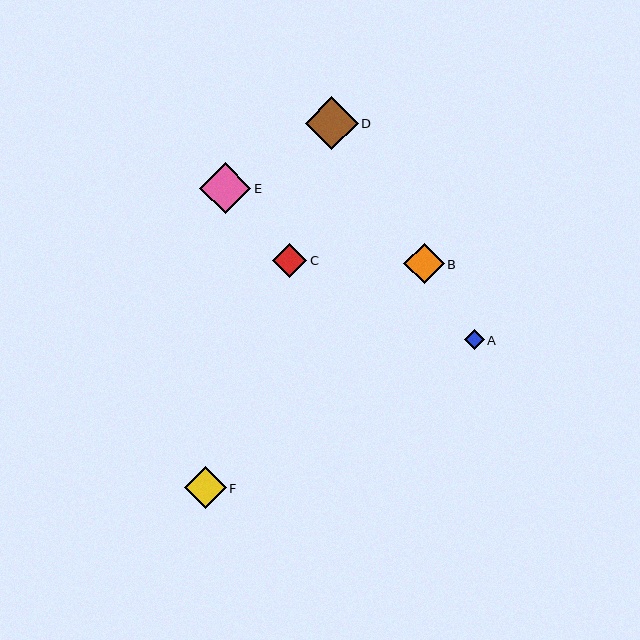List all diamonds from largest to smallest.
From largest to smallest: D, E, F, B, C, A.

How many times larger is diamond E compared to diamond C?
Diamond E is approximately 1.5 times the size of diamond C.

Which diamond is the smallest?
Diamond A is the smallest with a size of approximately 20 pixels.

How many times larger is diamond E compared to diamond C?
Diamond E is approximately 1.5 times the size of diamond C.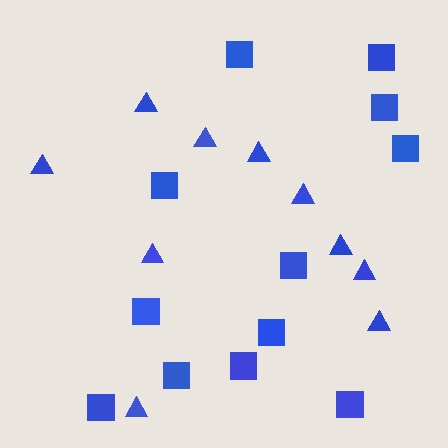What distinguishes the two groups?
There are 2 groups: one group of triangles (10) and one group of squares (12).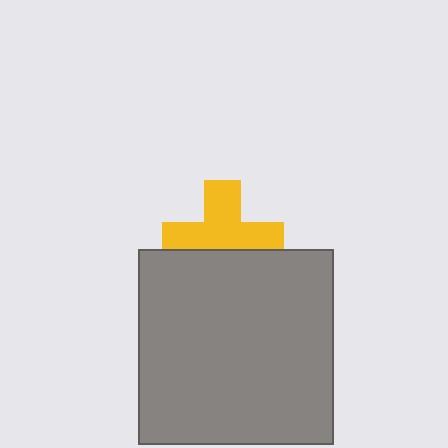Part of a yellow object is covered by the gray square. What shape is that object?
It is a cross.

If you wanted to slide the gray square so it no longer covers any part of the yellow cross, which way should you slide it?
Slide it down — that is the most direct way to separate the two shapes.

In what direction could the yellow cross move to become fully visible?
The yellow cross could move up. That would shift it out from behind the gray square entirely.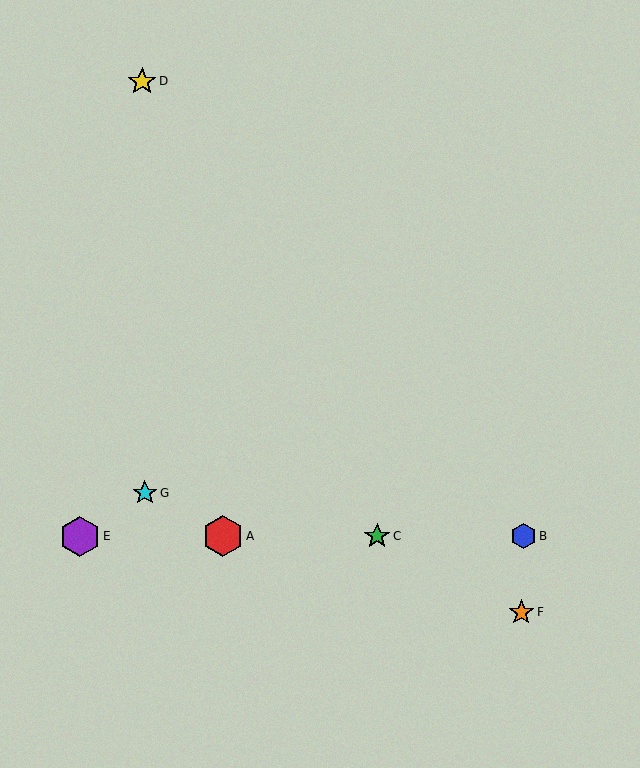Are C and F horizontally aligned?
No, C is at y≈536 and F is at y≈612.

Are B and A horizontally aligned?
Yes, both are at y≈536.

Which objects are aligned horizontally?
Objects A, B, C, E are aligned horizontally.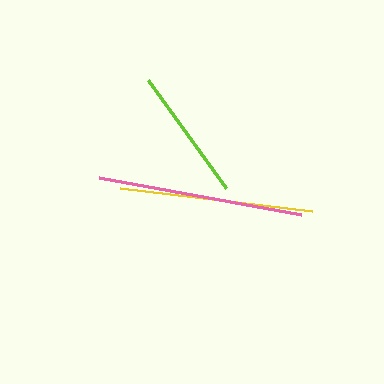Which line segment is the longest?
The pink line is the longest at approximately 205 pixels.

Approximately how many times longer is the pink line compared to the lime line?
The pink line is approximately 1.5 times the length of the lime line.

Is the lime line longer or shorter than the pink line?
The pink line is longer than the lime line.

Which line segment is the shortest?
The lime line is the shortest at approximately 134 pixels.